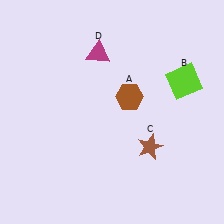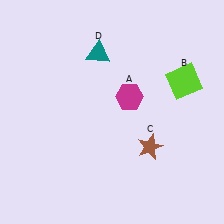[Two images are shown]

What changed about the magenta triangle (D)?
In Image 1, D is magenta. In Image 2, it changed to teal.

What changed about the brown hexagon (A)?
In Image 1, A is brown. In Image 2, it changed to magenta.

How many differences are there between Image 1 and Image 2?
There are 2 differences between the two images.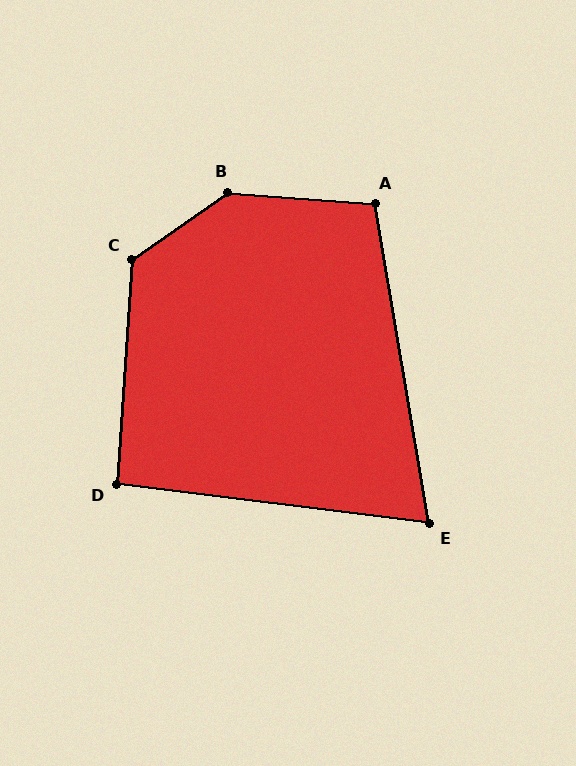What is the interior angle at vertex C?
Approximately 128 degrees (obtuse).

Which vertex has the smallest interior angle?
E, at approximately 73 degrees.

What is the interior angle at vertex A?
Approximately 104 degrees (obtuse).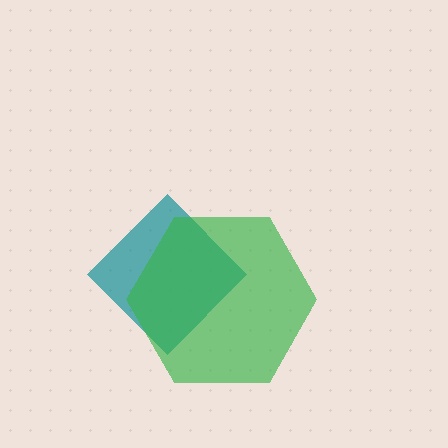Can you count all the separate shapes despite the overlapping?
Yes, there are 2 separate shapes.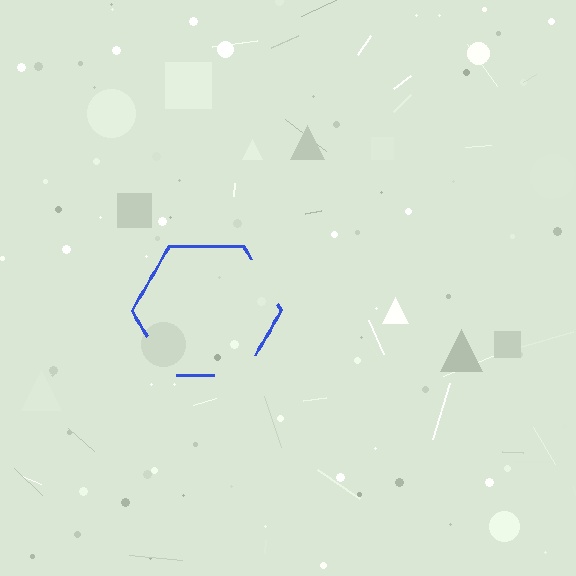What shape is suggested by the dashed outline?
The dashed outline suggests a hexagon.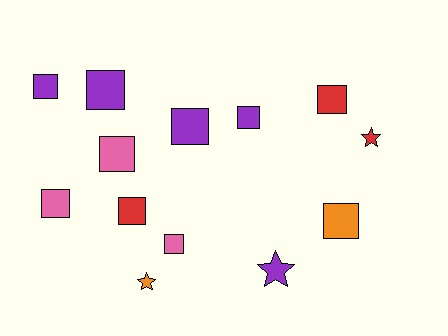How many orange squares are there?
There is 1 orange square.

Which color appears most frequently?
Purple, with 5 objects.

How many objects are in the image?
There are 13 objects.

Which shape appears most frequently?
Square, with 10 objects.